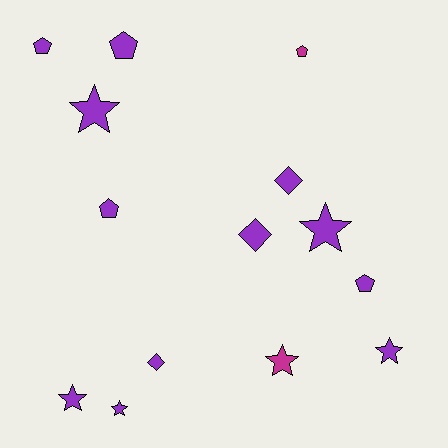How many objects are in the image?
There are 14 objects.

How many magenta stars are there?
There is 1 magenta star.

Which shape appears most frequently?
Star, with 6 objects.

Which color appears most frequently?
Purple, with 12 objects.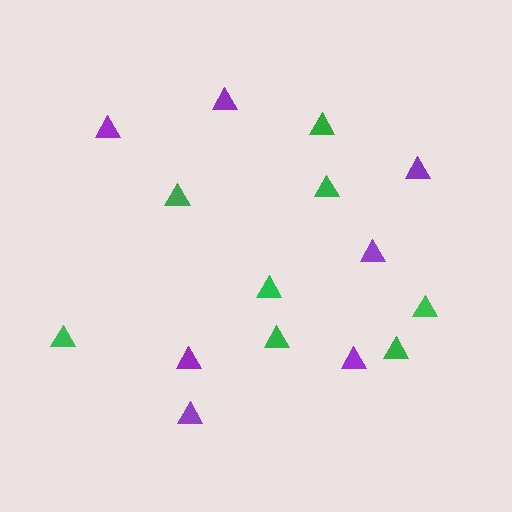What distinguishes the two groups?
There are 2 groups: one group of purple triangles (7) and one group of green triangles (8).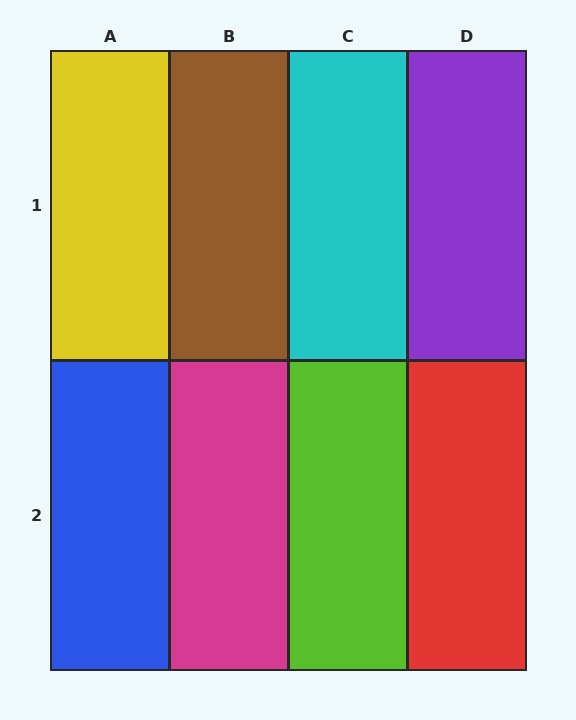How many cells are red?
1 cell is red.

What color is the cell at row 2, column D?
Red.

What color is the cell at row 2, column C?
Lime.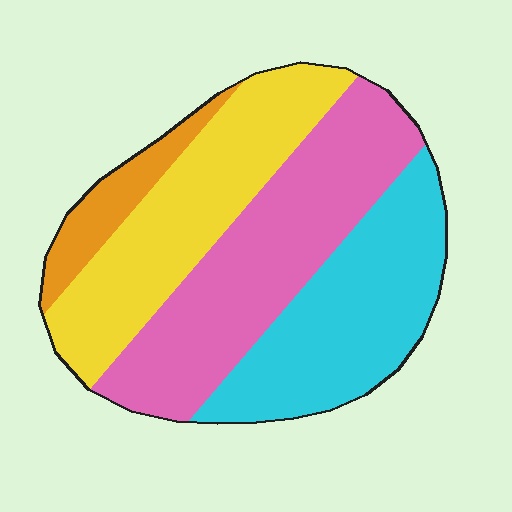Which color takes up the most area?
Pink, at roughly 35%.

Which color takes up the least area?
Orange, at roughly 10%.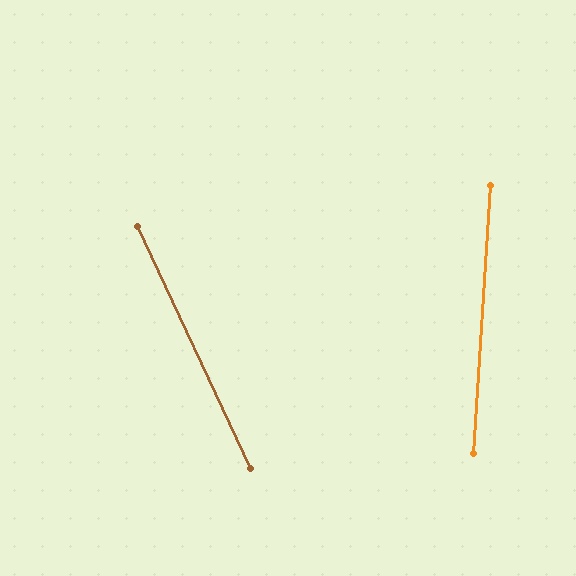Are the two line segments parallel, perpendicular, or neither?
Neither parallel nor perpendicular — they differ by about 29°.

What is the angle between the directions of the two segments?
Approximately 29 degrees.